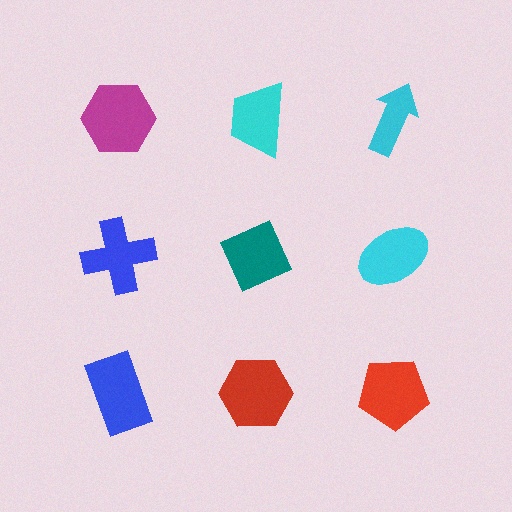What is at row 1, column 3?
A cyan arrow.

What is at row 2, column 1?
A blue cross.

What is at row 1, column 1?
A magenta hexagon.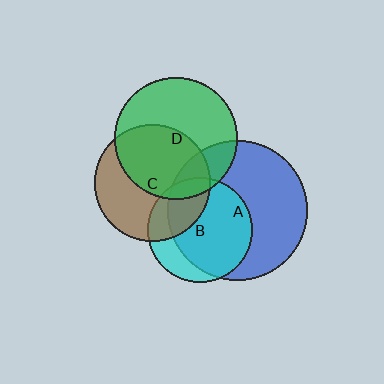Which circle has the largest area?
Circle A (blue).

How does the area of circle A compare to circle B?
Approximately 1.8 times.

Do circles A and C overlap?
Yes.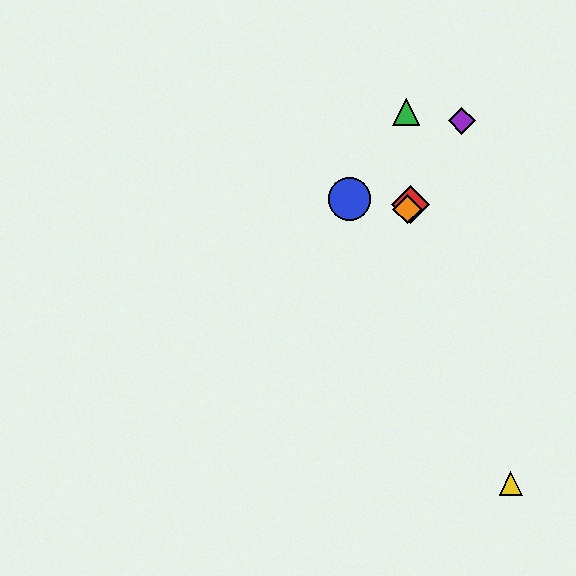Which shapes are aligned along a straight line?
The red diamond, the purple diamond, the orange diamond are aligned along a straight line.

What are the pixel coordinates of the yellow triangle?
The yellow triangle is at (511, 484).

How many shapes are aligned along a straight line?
3 shapes (the red diamond, the purple diamond, the orange diamond) are aligned along a straight line.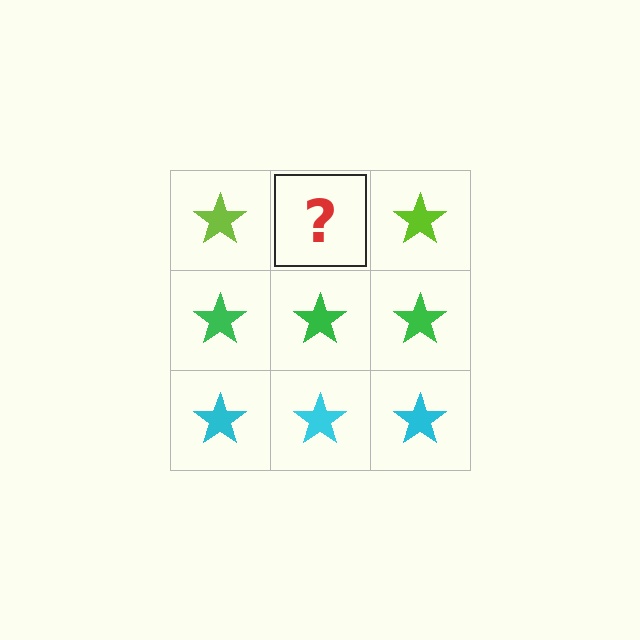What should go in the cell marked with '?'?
The missing cell should contain a lime star.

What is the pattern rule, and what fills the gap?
The rule is that each row has a consistent color. The gap should be filled with a lime star.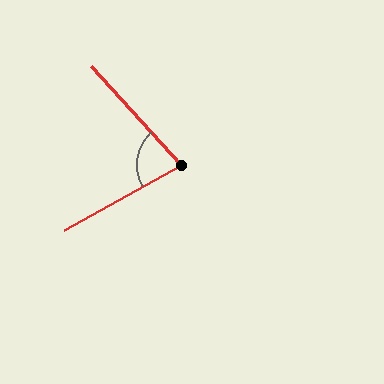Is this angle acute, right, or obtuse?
It is acute.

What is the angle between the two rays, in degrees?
Approximately 77 degrees.